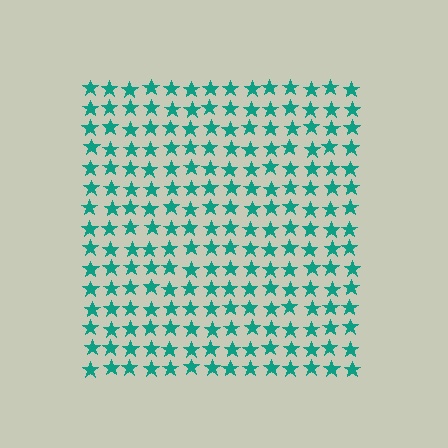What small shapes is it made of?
It is made of small stars.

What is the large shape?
The large shape is a square.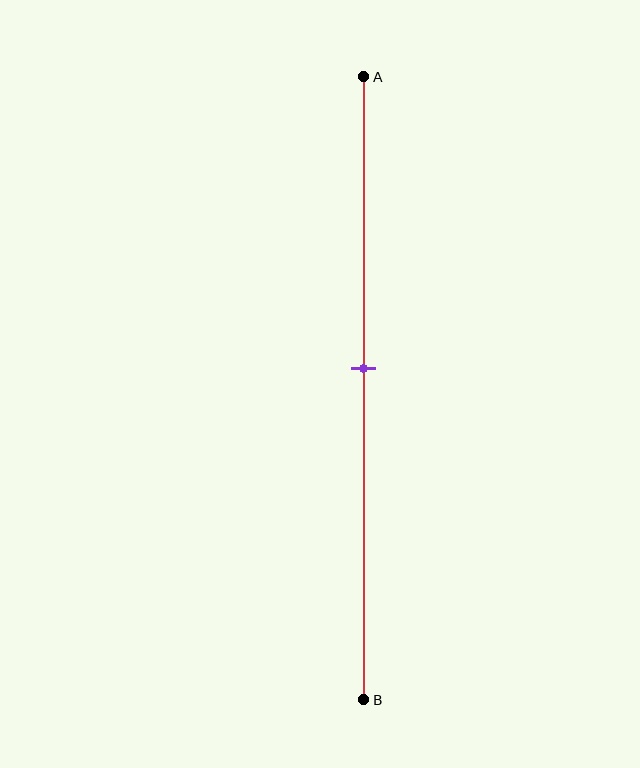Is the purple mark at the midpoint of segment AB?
No, the mark is at about 45% from A, not at the 50% midpoint.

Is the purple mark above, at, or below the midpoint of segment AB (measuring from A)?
The purple mark is above the midpoint of segment AB.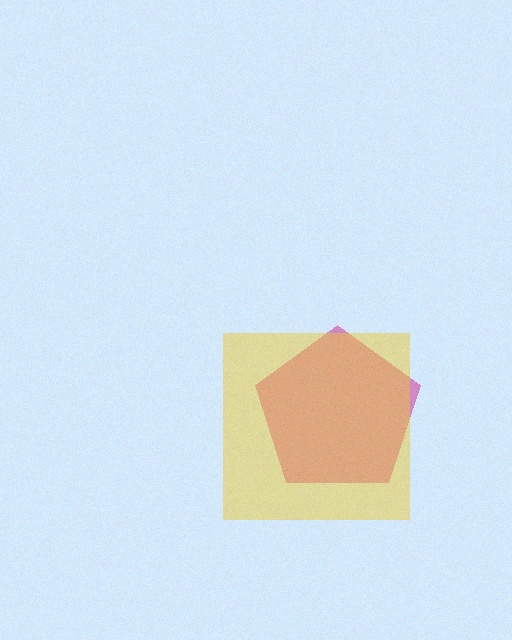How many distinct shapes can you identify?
There are 2 distinct shapes: a magenta pentagon, a yellow square.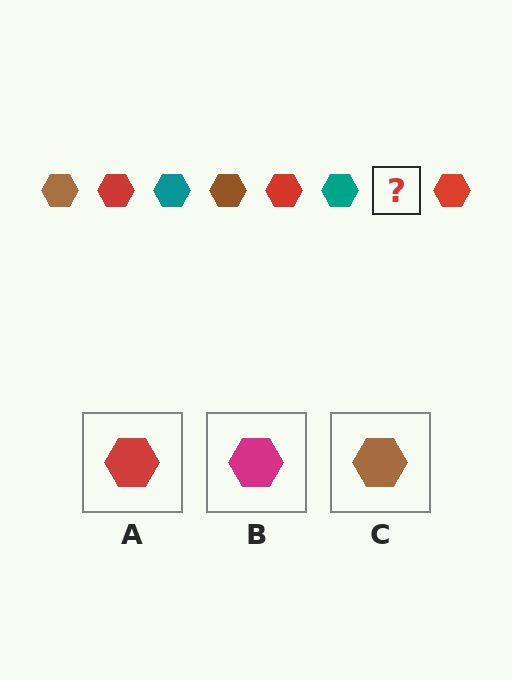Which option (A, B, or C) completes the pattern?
C.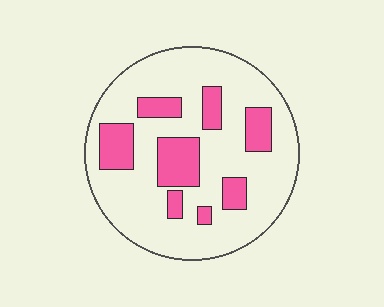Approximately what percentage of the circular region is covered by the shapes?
Approximately 25%.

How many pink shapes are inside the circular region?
8.